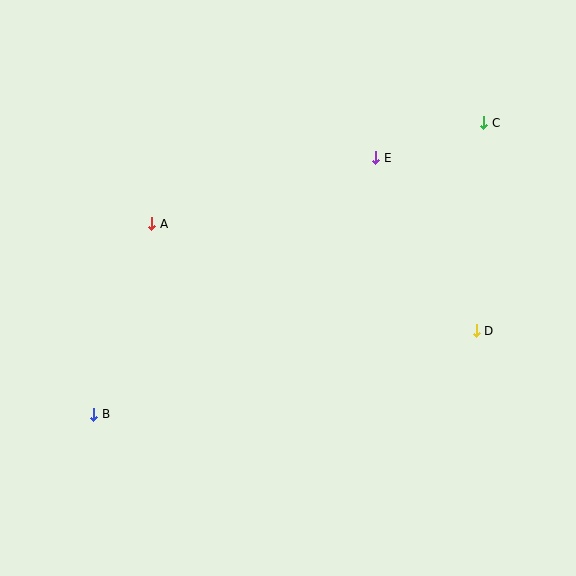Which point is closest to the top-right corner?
Point C is closest to the top-right corner.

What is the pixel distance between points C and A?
The distance between C and A is 347 pixels.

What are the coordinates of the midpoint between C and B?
The midpoint between C and B is at (289, 269).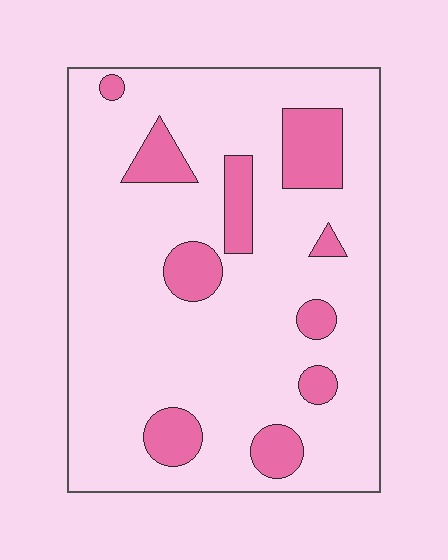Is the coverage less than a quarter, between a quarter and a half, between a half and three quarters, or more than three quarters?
Less than a quarter.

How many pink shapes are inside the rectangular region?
10.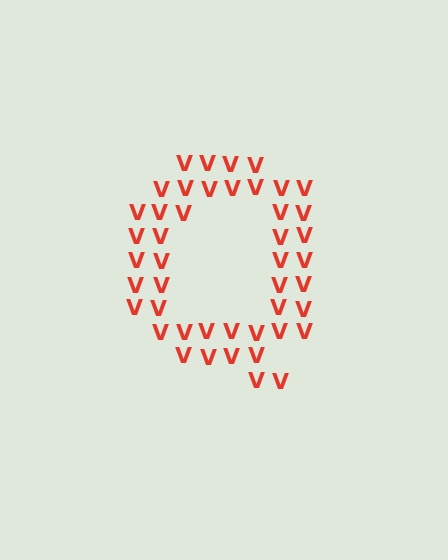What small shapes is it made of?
It is made of small letter V's.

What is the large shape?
The large shape is the letter Q.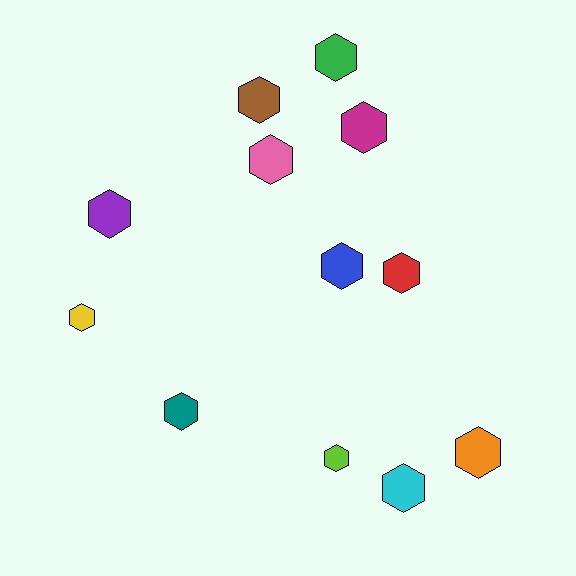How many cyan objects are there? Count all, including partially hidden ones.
There is 1 cyan object.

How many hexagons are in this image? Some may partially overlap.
There are 12 hexagons.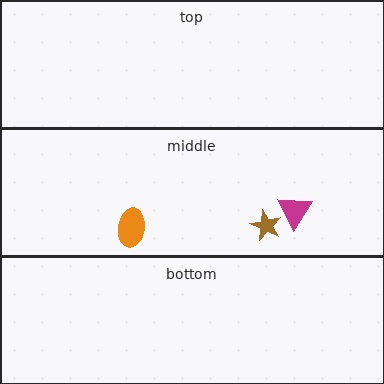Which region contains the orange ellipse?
The middle region.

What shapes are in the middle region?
The orange ellipse, the brown star, the magenta triangle.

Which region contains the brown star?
The middle region.